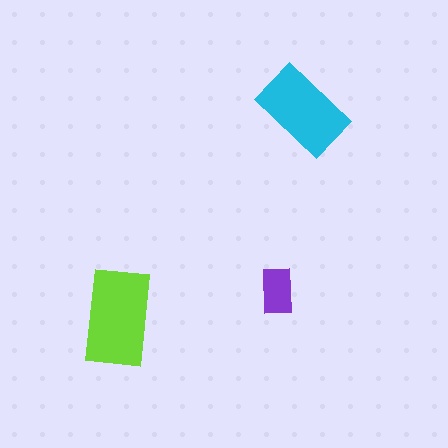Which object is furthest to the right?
The cyan rectangle is rightmost.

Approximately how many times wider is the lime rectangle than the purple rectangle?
About 2 times wider.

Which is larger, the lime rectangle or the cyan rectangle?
The lime one.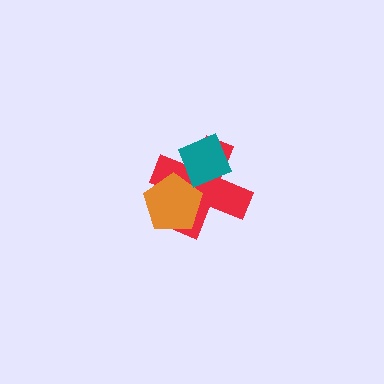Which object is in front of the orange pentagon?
The teal diamond is in front of the orange pentagon.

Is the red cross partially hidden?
Yes, it is partially covered by another shape.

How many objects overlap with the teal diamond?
2 objects overlap with the teal diamond.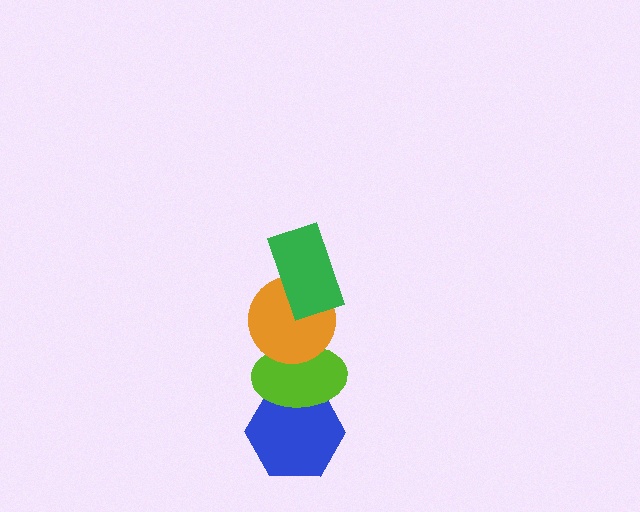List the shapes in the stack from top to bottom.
From top to bottom: the green rectangle, the orange circle, the lime ellipse, the blue hexagon.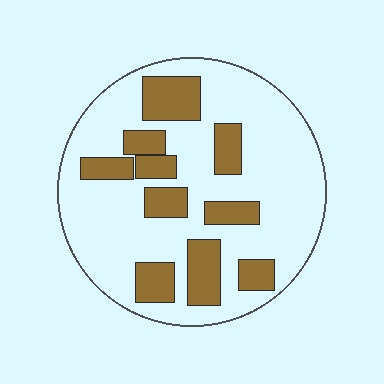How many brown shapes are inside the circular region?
10.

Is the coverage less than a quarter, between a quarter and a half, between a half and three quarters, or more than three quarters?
Between a quarter and a half.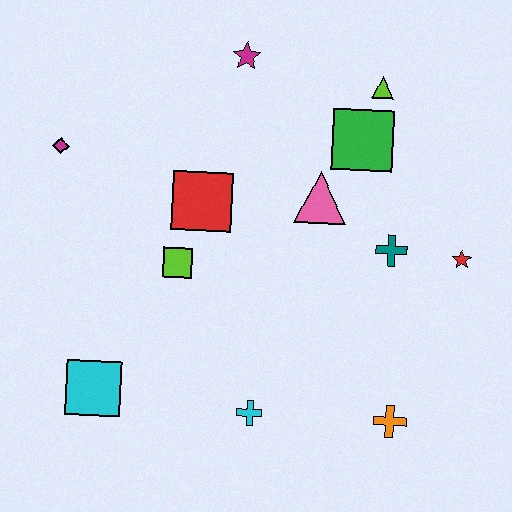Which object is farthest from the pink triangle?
The cyan square is farthest from the pink triangle.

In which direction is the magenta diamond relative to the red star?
The magenta diamond is to the left of the red star.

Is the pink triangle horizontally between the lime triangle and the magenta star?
Yes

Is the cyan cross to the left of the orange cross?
Yes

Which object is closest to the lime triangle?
The green square is closest to the lime triangle.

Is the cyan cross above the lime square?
No